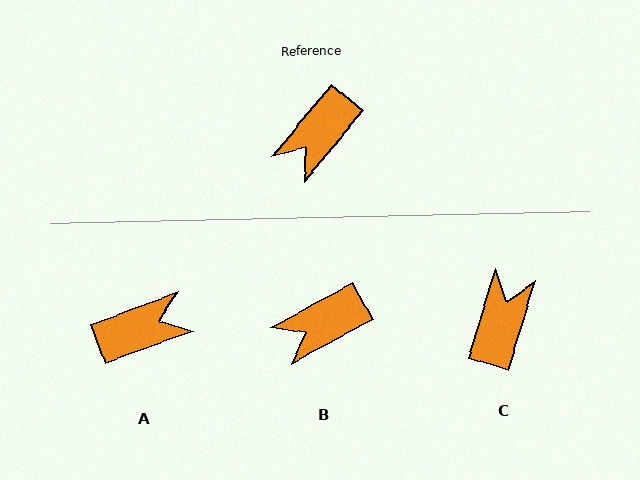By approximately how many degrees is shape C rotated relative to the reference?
Approximately 157 degrees clockwise.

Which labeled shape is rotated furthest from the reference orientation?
C, about 157 degrees away.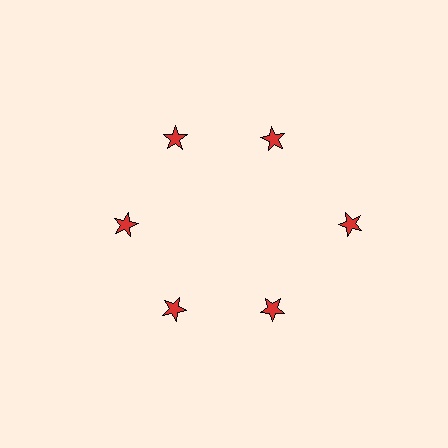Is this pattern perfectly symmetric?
No. The 6 red stars are arranged in a ring, but one element near the 3 o'clock position is pushed outward from the center, breaking the 6-fold rotational symmetry.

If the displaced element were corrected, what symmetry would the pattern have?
It would have 6-fold rotational symmetry — the pattern would map onto itself every 60 degrees.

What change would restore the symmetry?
The symmetry would be restored by moving it inward, back onto the ring so that all 6 stars sit at equal angles and equal distance from the center.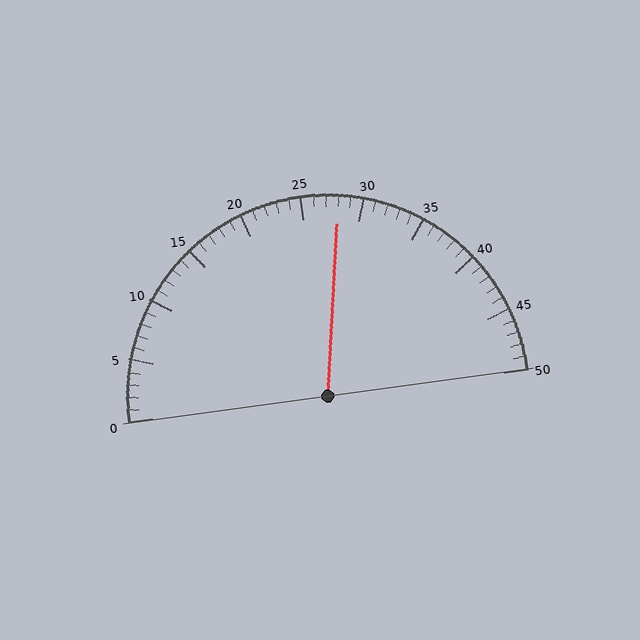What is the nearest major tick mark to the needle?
The nearest major tick mark is 30.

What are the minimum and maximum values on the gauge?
The gauge ranges from 0 to 50.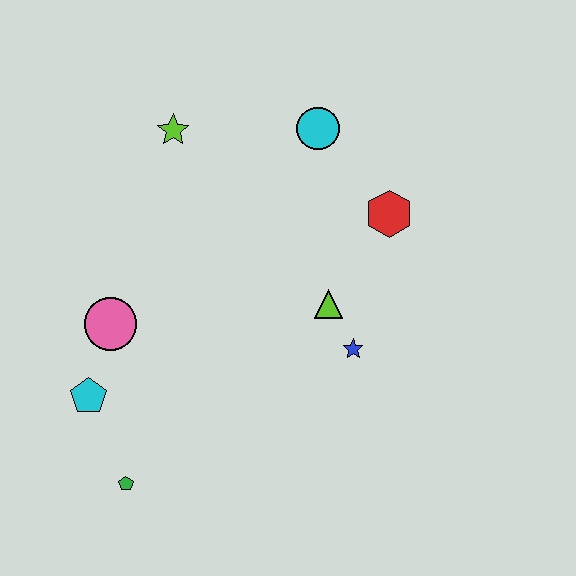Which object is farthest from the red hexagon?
The green pentagon is farthest from the red hexagon.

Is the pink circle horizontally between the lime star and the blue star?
No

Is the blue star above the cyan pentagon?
Yes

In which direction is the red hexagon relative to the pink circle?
The red hexagon is to the right of the pink circle.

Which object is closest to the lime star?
The cyan circle is closest to the lime star.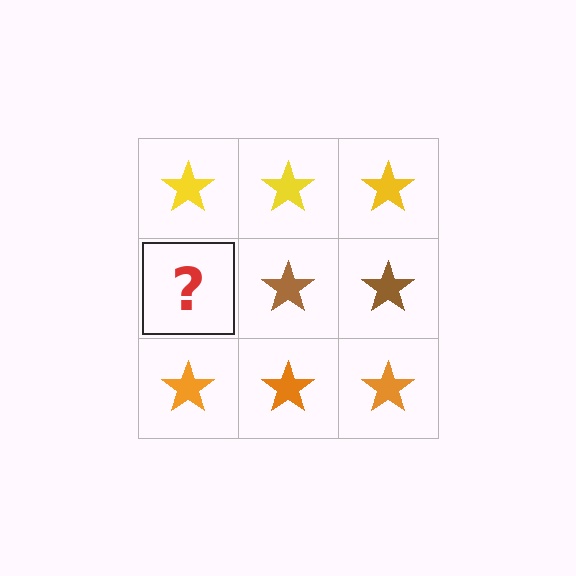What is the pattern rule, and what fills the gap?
The rule is that each row has a consistent color. The gap should be filled with a brown star.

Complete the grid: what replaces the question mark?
The question mark should be replaced with a brown star.